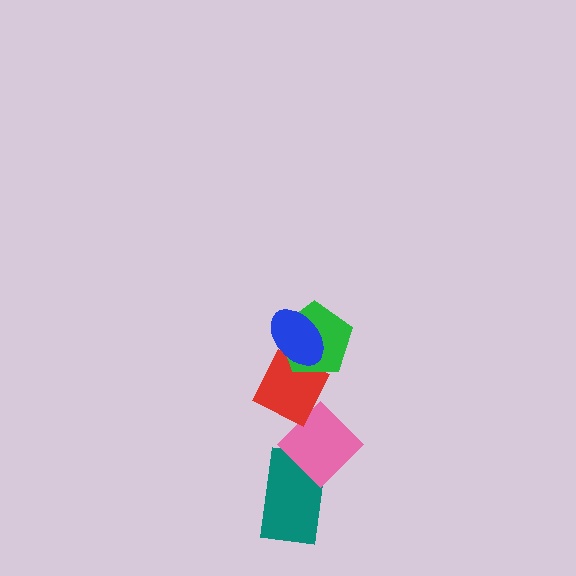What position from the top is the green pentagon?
The green pentagon is 2nd from the top.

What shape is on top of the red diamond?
The green pentagon is on top of the red diamond.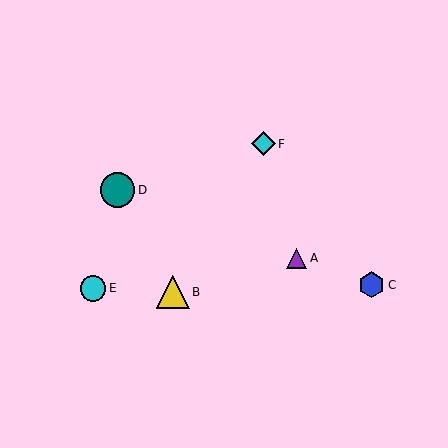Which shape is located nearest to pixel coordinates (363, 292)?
The blue hexagon (labeled C) at (372, 285) is nearest to that location.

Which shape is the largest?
The teal circle (labeled D) is the largest.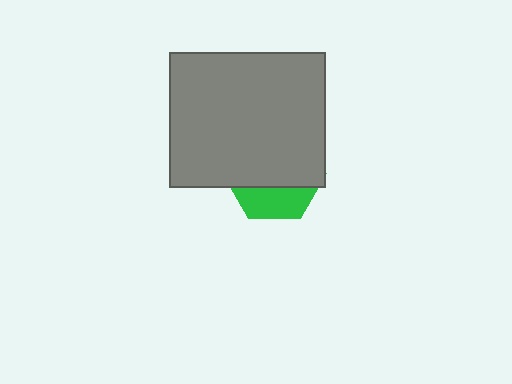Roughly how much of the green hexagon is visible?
A small part of it is visible (roughly 31%).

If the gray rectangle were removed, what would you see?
You would see the complete green hexagon.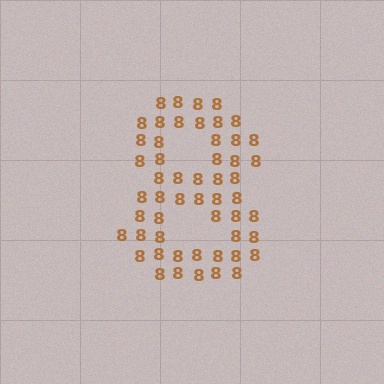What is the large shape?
The large shape is the digit 8.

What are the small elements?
The small elements are digit 8's.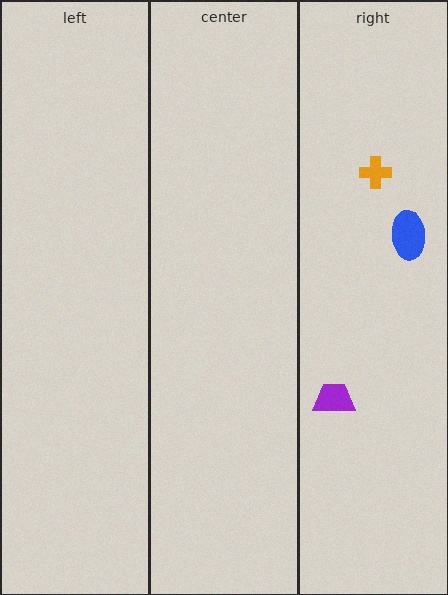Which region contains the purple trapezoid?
The right region.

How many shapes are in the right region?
3.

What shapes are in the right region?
The orange cross, the purple trapezoid, the blue ellipse.